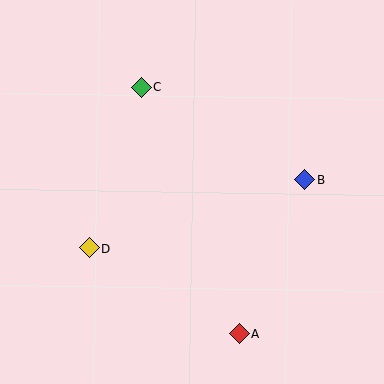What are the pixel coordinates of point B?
Point B is at (305, 180).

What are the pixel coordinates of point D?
Point D is at (89, 248).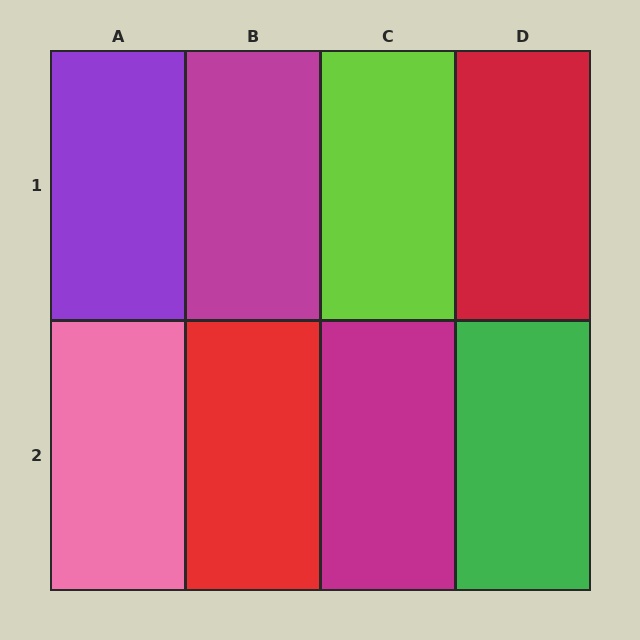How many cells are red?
2 cells are red.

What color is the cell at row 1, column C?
Lime.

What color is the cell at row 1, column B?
Magenta.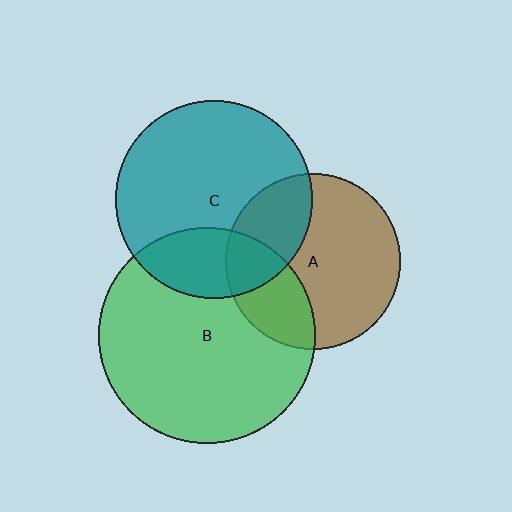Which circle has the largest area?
Circle B (green).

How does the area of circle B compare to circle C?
Approximately 1.2 times.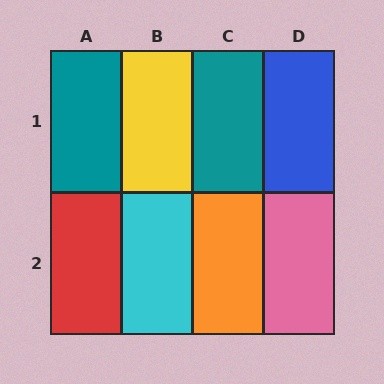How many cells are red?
1 cell is red.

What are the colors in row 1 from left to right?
Teal, yellow, teal, blue.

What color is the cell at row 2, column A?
Red.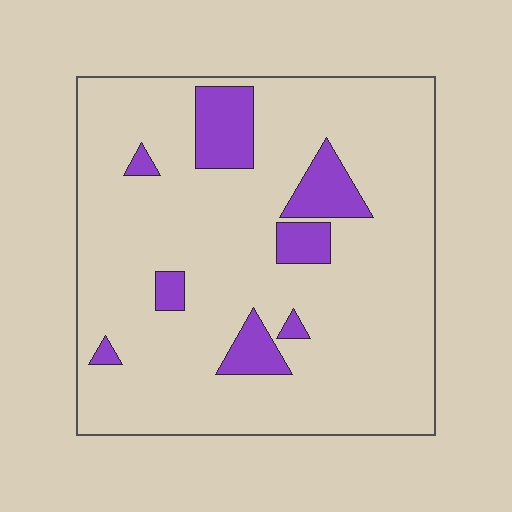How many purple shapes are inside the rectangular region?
8.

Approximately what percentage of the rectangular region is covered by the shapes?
Approximately 15%.